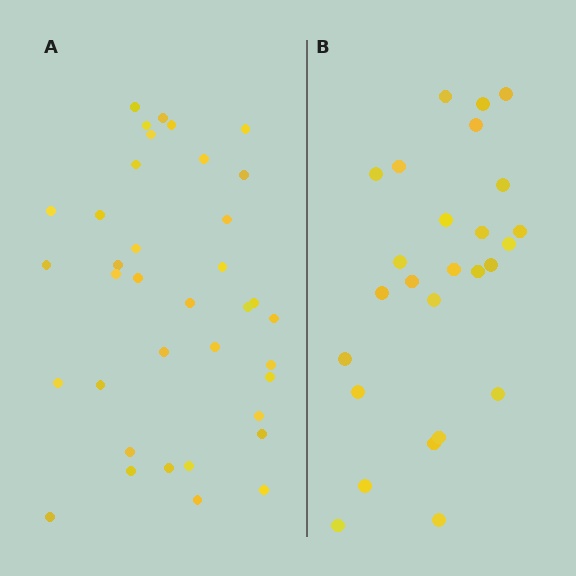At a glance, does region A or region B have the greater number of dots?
Region A (the left region) has more dots.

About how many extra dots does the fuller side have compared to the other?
Region A has roughly 12 or so more dots than region B.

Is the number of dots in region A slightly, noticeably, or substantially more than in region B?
Region A has noticeably more, but not dramatically so. The ratio is roughly 1.4 to 1.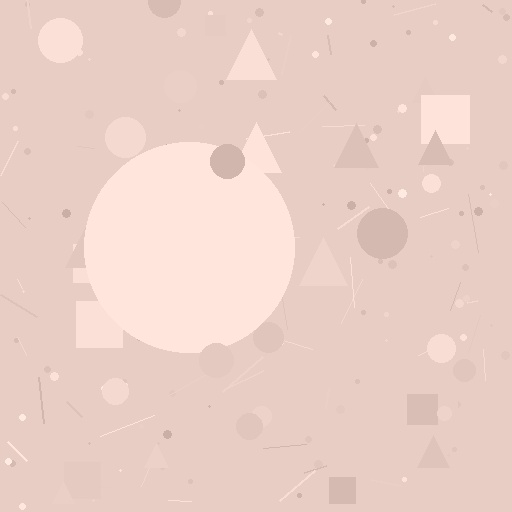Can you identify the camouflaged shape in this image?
The camouflaged shape is a circle.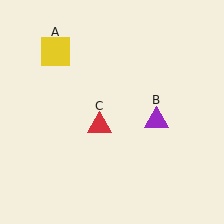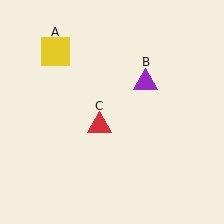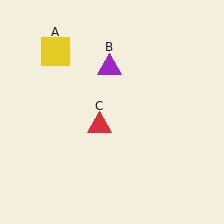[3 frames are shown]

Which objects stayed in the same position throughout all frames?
Yellow square (object A) and red triangle (object C) remained stationary.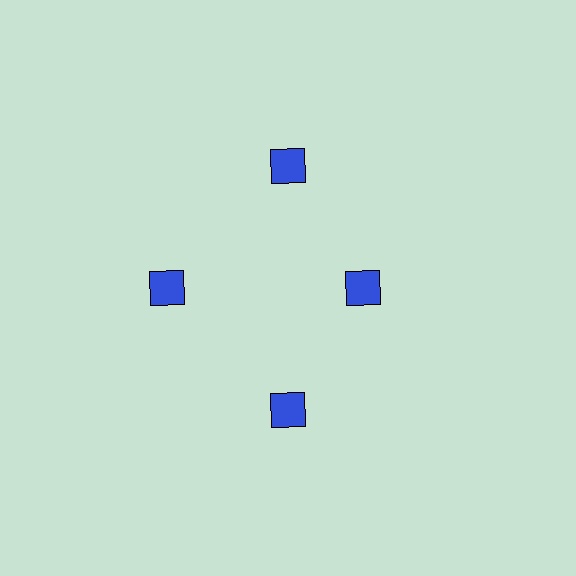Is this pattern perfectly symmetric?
No. The 4 blue diamonds are arranged in a ring, but one element near the 3 o'clock position is pulled inward toward the center, breaking the 4-fold rotational symmetry.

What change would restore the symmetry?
The symmetry would be restored by moving it outward, back onto the ring so that all 4 diamonds sit at equal angles and equal distance from the center.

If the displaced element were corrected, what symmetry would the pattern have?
It would have 4-fold rotational symmetry — the pattern would map onto itself every 90 degrees.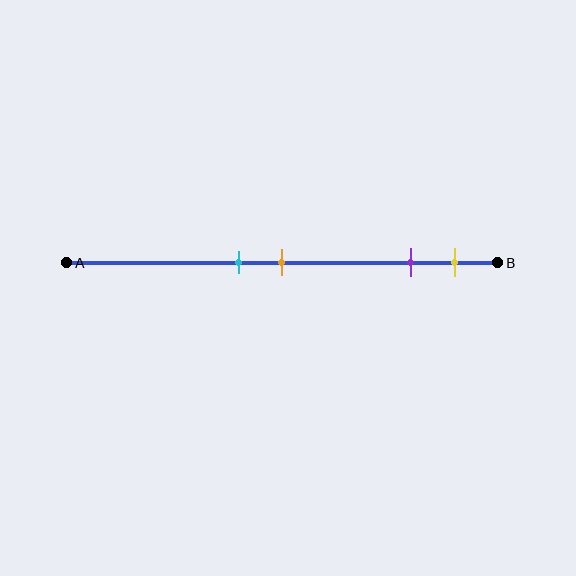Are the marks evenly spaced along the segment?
No, the marks are not evenly spaced.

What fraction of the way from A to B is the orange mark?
The orange mark is approximately 50% (0.5) of the way from A to B.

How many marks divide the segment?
There are 4 marks dividing the segment.